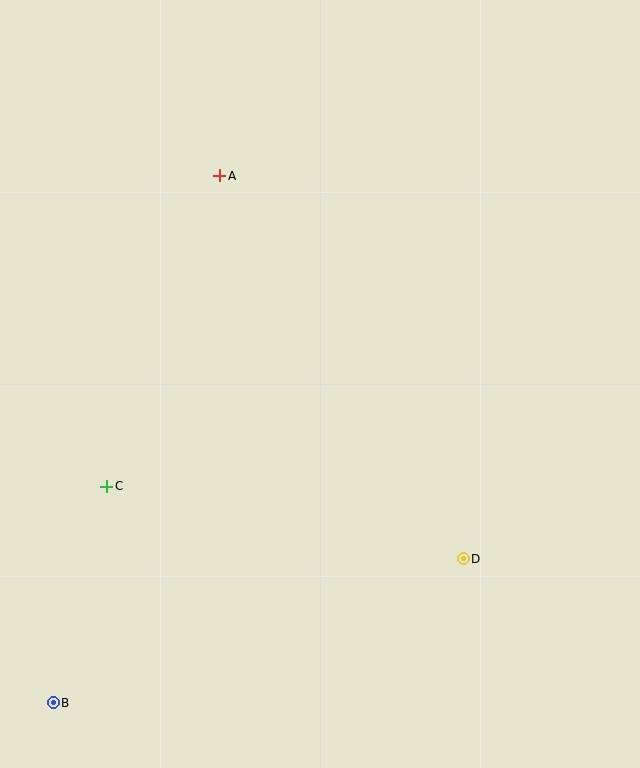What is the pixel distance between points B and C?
The distance between B and C is 223 pixels.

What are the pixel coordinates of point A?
Point A is at (220, 176).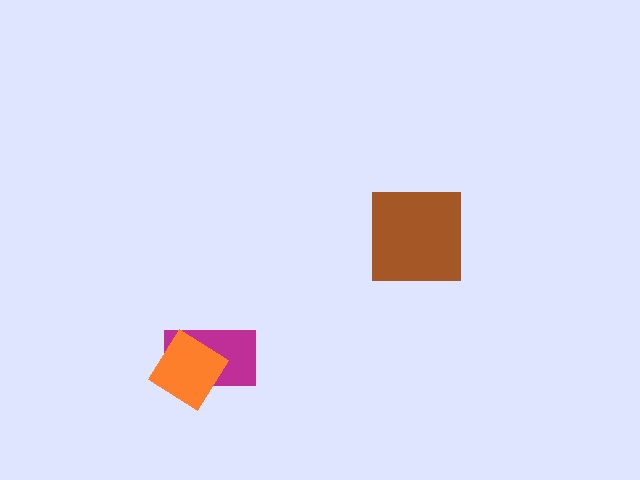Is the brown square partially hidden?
No, no other shape covers it.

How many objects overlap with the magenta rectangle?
1 object overlaps with the magenta rectangle.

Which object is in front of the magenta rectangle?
The orange diamond is in front of the magenta rectangle.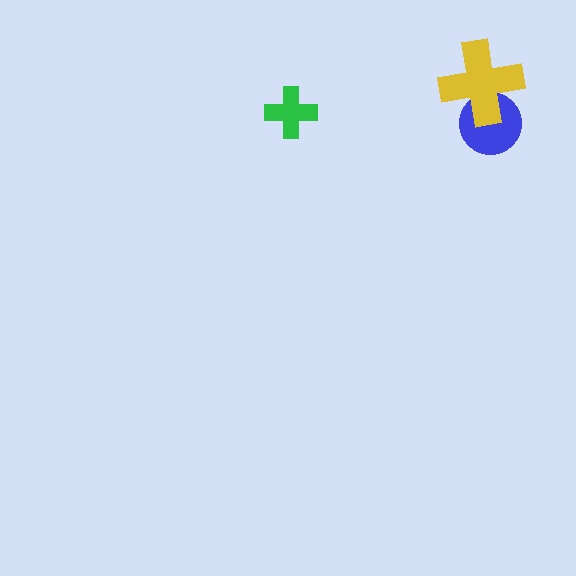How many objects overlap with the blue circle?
1 object overlaps with the blue circle.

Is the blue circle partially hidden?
Yes, it is partially covered by another shape.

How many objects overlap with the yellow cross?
1 object overlaps with the yellow cross.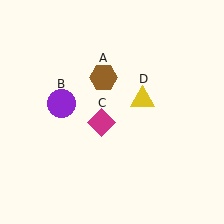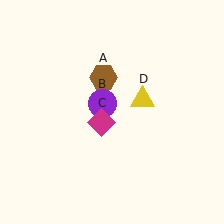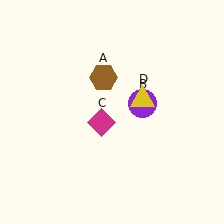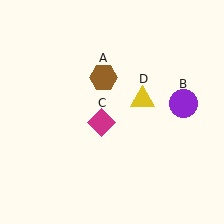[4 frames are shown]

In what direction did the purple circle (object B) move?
The purple circle (object B) moved right.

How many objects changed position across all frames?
1 object changed position: purple circle (object B).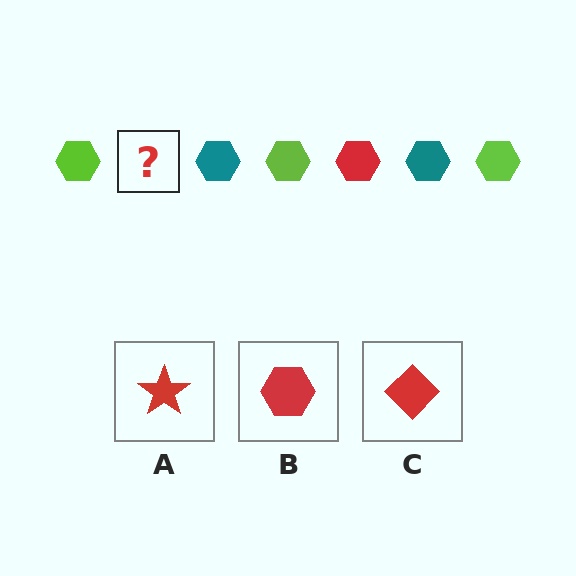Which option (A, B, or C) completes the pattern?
B.